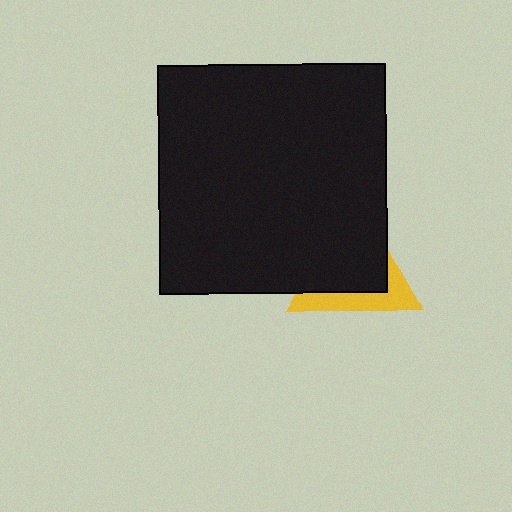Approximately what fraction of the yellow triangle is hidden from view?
Roughly 65% of the yellow triangle is hidden behind the black square.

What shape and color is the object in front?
The object in front is a black square.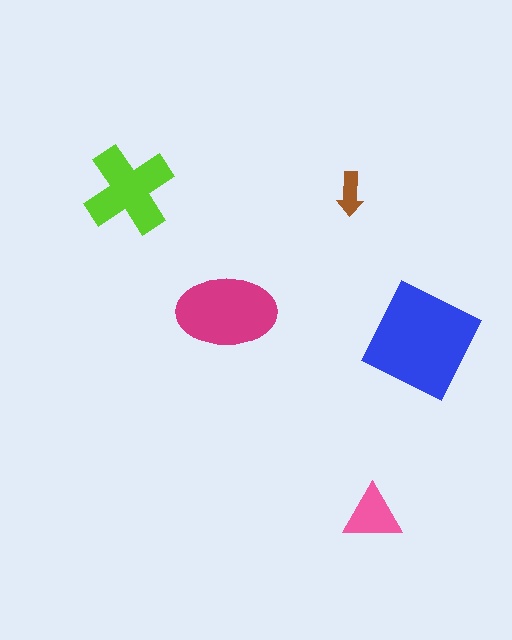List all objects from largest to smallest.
The blue diamond, the magenta ellipse, the lime cross, the pink triangle, the brown arrow.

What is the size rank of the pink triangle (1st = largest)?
4th.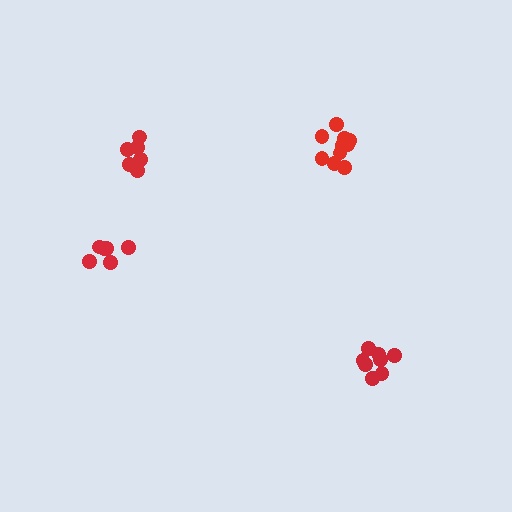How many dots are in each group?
Group 1: 8 dots, Group 2: 6 dots, Group 3: 6 dots, Group 4: 11 dots (31 total).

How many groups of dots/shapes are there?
There are 4 groups.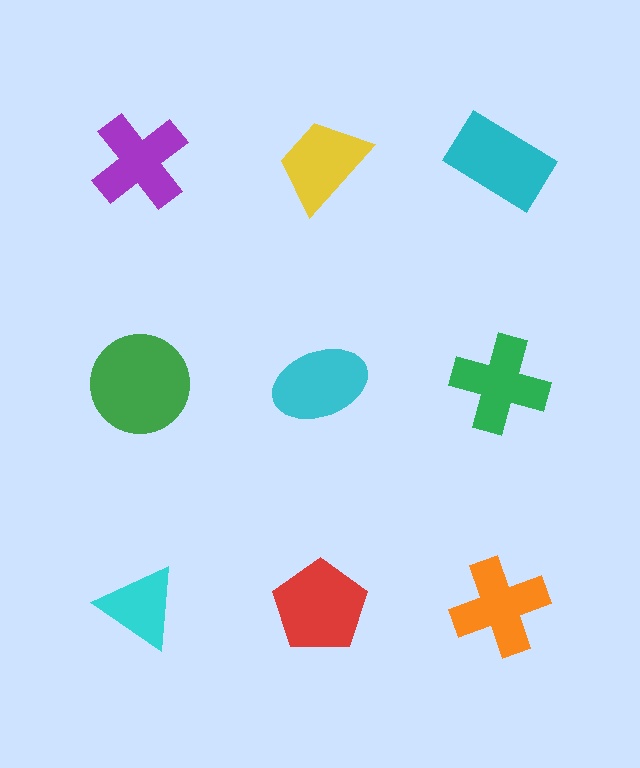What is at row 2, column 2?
A cyan ellipse.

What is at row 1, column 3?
A cyan rectangle.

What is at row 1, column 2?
A yellow trapezoid.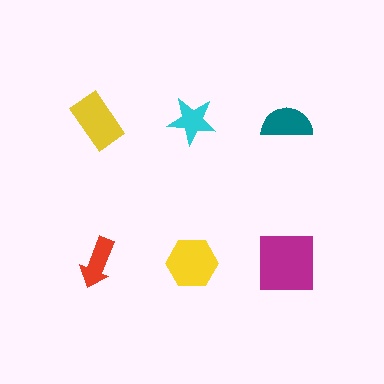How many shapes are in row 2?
3 shapes.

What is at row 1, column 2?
A cyan star.